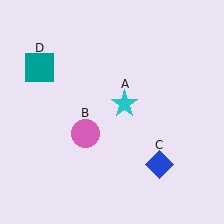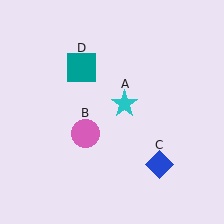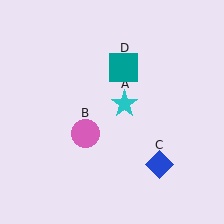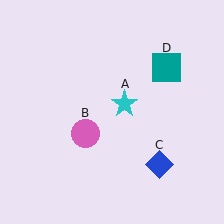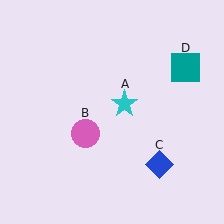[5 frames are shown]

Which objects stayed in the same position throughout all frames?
Cyan star (object A) and pink circle (object B) and blue diamond (object C) remained stationary.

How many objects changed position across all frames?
1 object changed position: teal square (object D).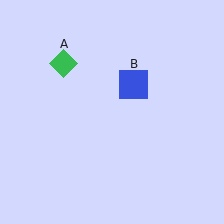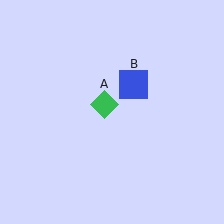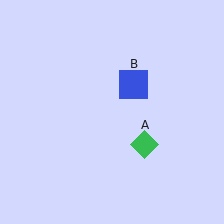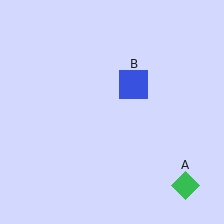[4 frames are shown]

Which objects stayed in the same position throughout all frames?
Blue square (object B) remained stationary.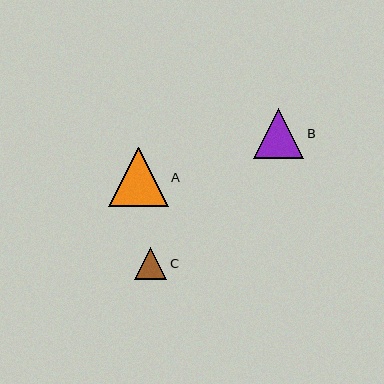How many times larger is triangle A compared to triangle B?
Triangle A is approximately 1.2 times the size of triangle B.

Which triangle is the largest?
Triangle A is the largest with a size of approximately 60 pixels.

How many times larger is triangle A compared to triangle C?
Triangle A is approximately 1.9 times the size of triangle C.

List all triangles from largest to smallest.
From largest to smallest: A, B, C.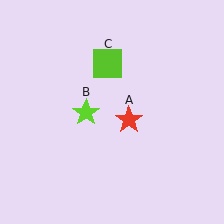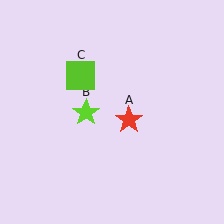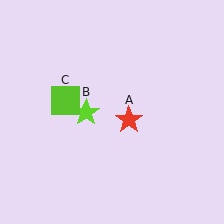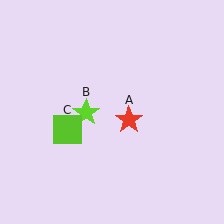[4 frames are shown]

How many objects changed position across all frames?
1 object changed position: lime square (object C).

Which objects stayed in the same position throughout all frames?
Red star (object A) and lime star (object B) remained stationary.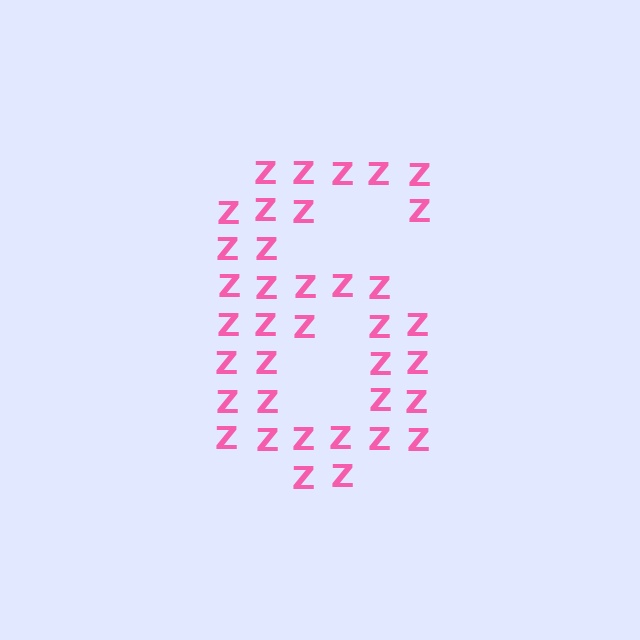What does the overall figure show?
The overall figure shows the digit 6.